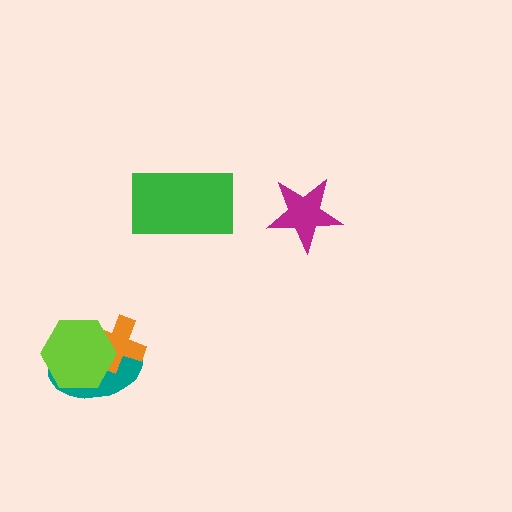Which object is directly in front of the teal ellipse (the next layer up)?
The orange cross is directly in front of the teal ellipse.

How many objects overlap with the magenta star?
0 objects overlap with the magenta star.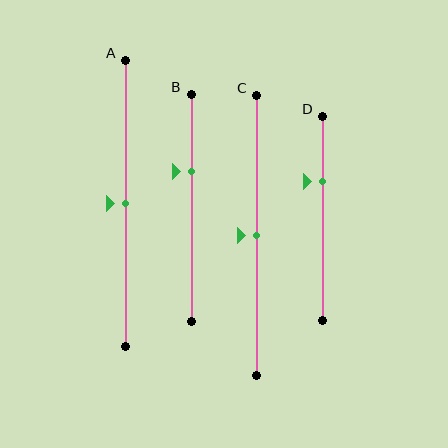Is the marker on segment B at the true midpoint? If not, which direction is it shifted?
No, the marker on segment B is shifted upward by about 16% of the segment length.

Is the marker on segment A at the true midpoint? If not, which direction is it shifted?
Yes, the marker on segment A is at the true midpoint.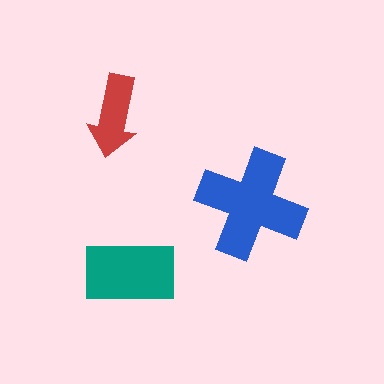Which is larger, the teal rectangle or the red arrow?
The teal rectangle.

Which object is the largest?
The blue cross.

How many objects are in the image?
There are 3 objects in the image.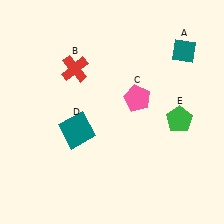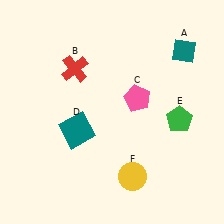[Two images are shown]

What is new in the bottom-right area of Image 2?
A yellow circle (F) was added in the bottom-right area of Image 2.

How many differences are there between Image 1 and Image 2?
There is 1 difference between the two images.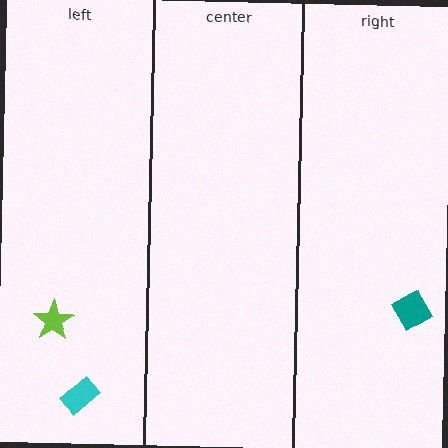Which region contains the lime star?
The left region.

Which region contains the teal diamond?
The right region.